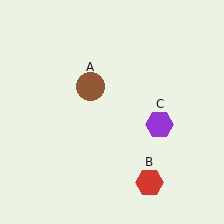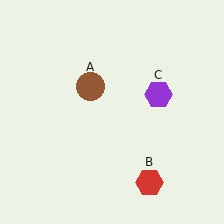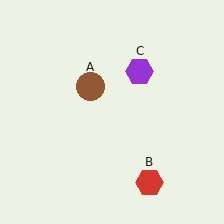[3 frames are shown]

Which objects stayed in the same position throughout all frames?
Brown circle (object A) and red hexagon (object B) remained stationary.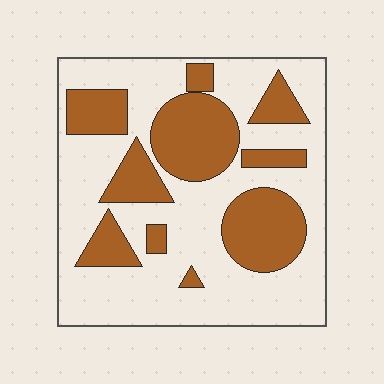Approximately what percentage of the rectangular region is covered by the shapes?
Approximately 35%.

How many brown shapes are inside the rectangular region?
10.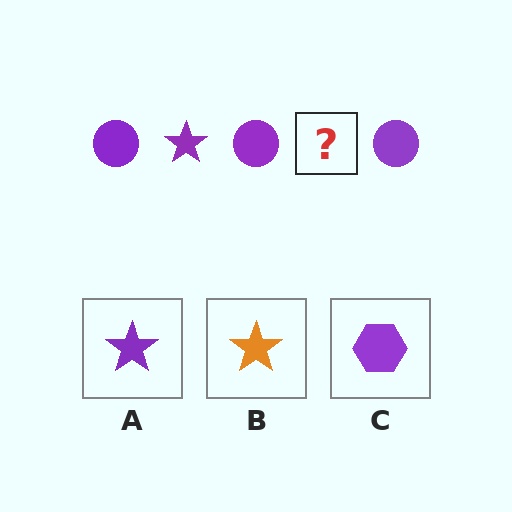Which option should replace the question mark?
Option A.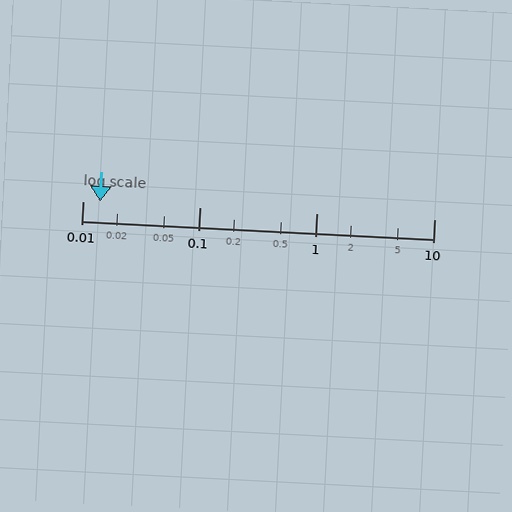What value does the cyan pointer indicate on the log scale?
The pointer indicates approximately 0.014.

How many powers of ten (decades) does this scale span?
The scale spans 3 decades, from 0.01 to 10.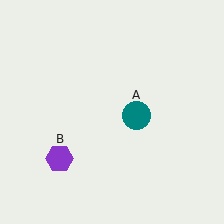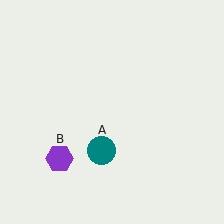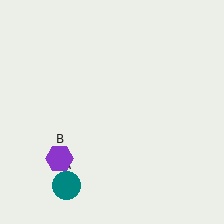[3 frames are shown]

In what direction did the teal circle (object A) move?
The teal circle (object A) moved down and to the left.